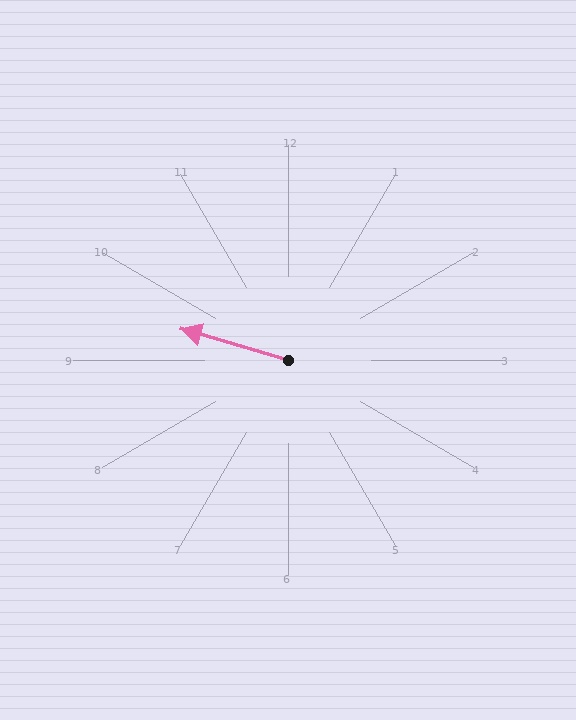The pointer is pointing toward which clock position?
Roughly 10 o'clock.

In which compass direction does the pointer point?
West.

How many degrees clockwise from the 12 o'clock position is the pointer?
Approximately 286 degrees.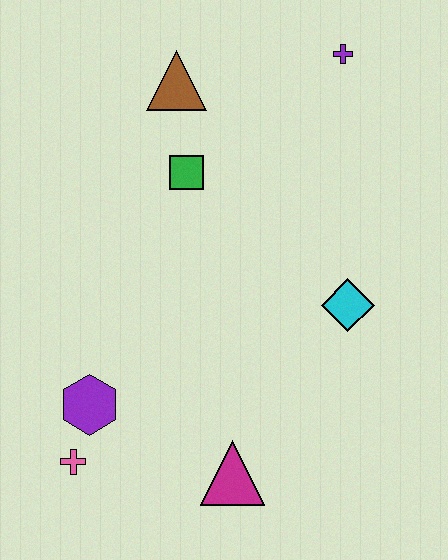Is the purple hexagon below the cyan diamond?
Yes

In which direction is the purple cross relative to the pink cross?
The purple cross is above the pink cross.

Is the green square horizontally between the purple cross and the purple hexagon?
Yes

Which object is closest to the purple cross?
The brown triangle is closest to the purple cross.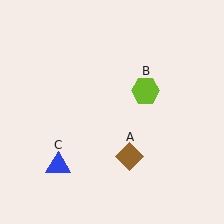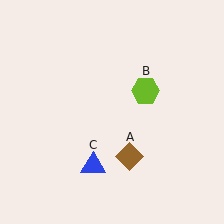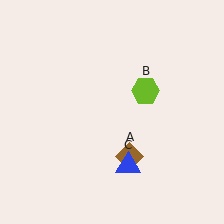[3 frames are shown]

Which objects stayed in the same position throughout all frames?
Brown diamond (object A) and lime hexagon (object B) remained stationary.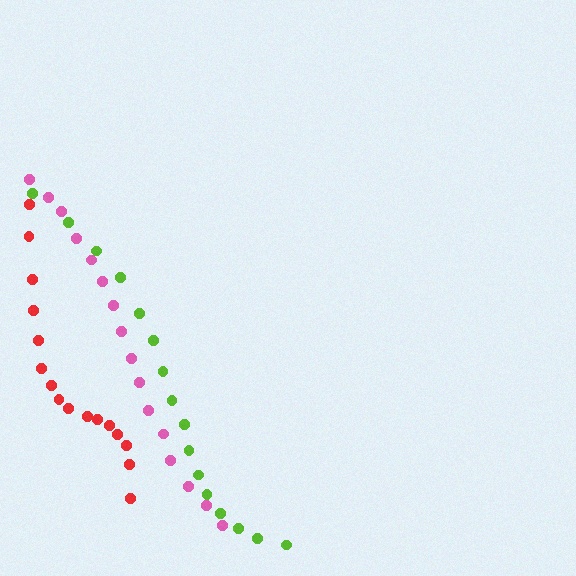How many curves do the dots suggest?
There are 3 distinct paths.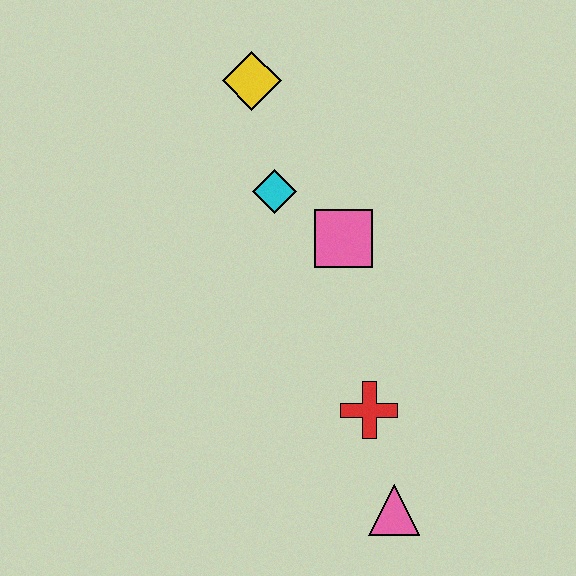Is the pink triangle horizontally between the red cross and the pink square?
No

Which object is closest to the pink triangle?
The red cross is closest to the pink triangle.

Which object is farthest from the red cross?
The yellow diamond is farthest from the red cross.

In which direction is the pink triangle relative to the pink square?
The pink triangle is below the pink square.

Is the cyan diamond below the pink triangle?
No